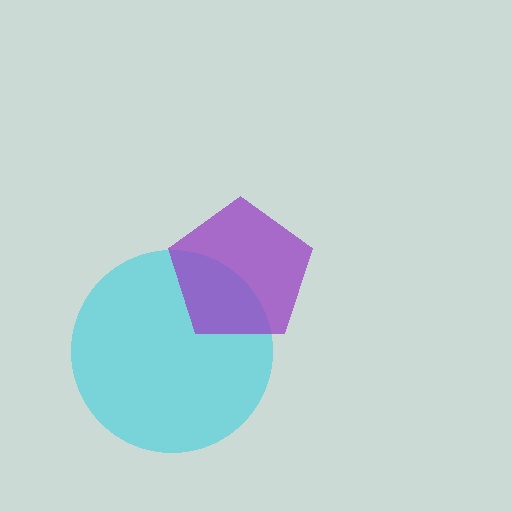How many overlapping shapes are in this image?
There are 2 overlapping shapes in the image.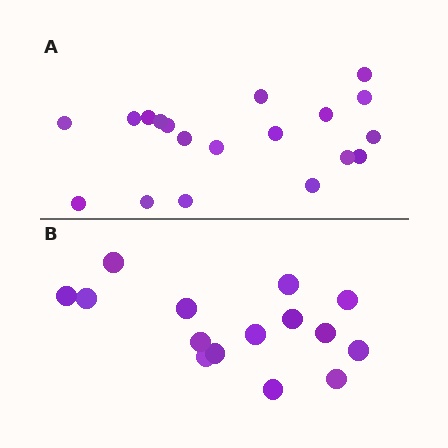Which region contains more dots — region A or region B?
Region A (the top region) has more dots.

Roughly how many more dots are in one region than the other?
Region A has about 4 more dots than region B.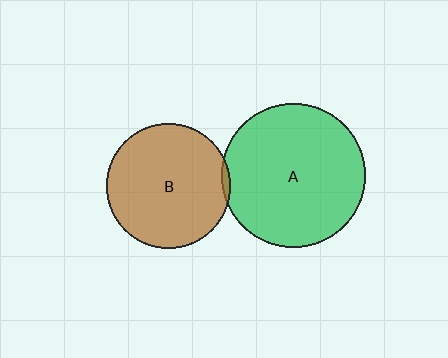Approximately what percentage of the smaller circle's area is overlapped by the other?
Approximately 5%.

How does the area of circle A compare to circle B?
Approximately 1.3 times.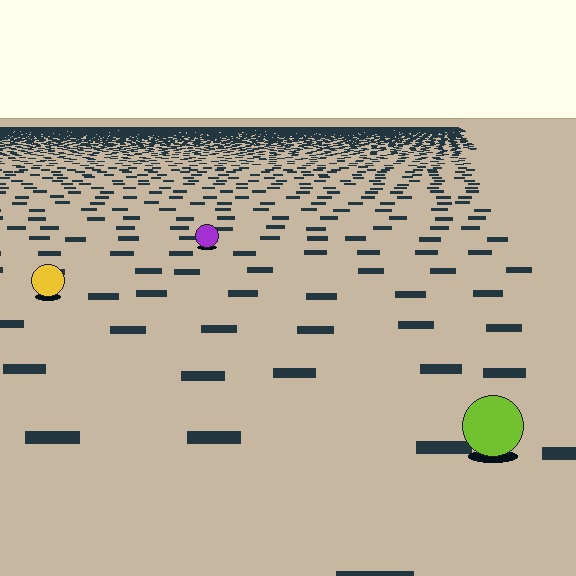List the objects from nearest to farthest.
From nearest to farthest: the lime circle, the yellow circle, the purple circle.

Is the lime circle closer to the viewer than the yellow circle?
Yes. The lime circle is closer — you can tell from the texture gradient: the ground texture is coarser near it.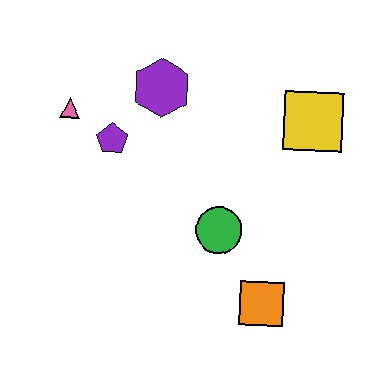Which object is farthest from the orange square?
The pink triangle is farthest from the orange square.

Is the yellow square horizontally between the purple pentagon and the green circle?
No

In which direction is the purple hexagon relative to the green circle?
The purple hexagon is above the green circle.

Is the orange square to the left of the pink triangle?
No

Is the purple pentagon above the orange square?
Yes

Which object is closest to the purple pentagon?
The pink triangle is closest to the purple pentagon.